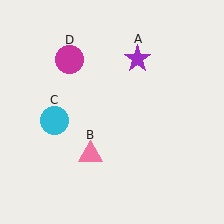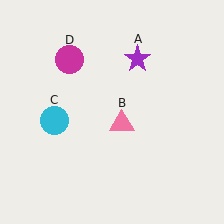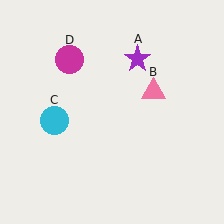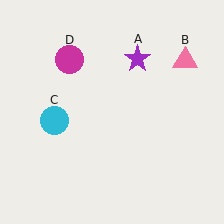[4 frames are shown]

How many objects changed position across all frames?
1 object changed position: pink triangle (object B).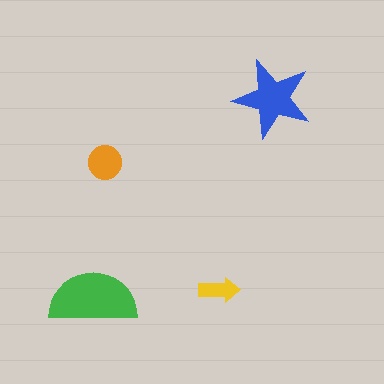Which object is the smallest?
The yellow arrow.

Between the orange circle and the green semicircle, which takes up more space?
The green semicircle.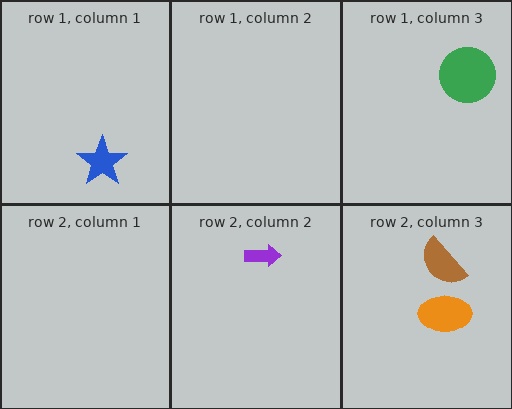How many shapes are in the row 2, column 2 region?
1.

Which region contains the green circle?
The row 1, column 3 region.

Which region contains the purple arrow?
The row 2, column 2 region.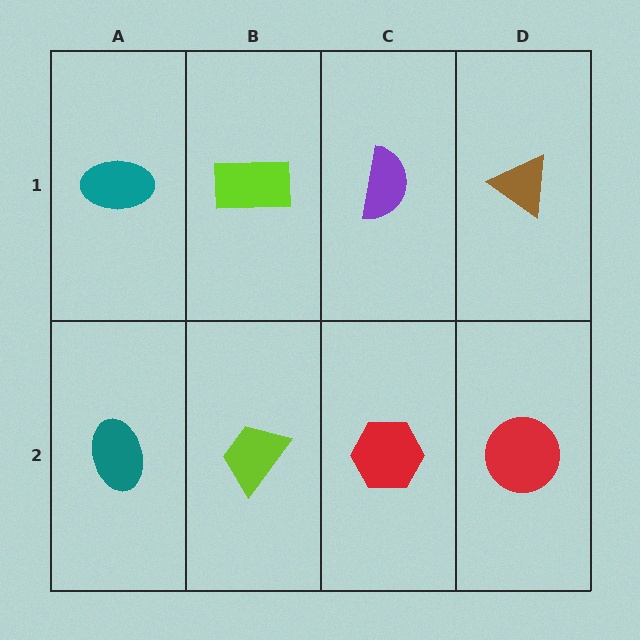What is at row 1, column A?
A teal ellipse.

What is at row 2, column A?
A teal ellipse.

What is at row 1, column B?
A lime rectangle.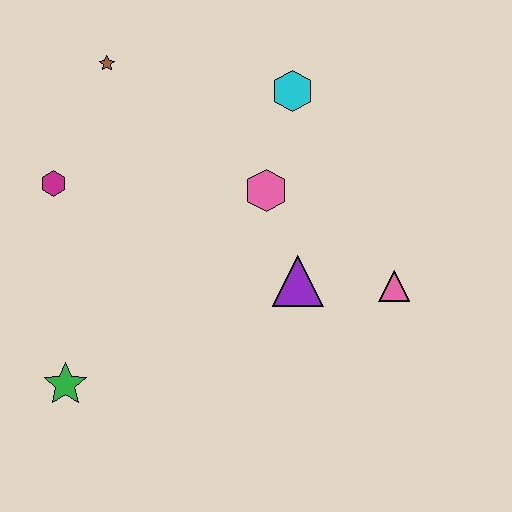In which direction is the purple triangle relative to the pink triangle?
The purple triangle is to the left of the pink triangle.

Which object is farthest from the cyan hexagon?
The green star is farthest from the cyan hexagon.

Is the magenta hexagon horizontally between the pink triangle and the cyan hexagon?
No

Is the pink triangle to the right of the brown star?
Yes